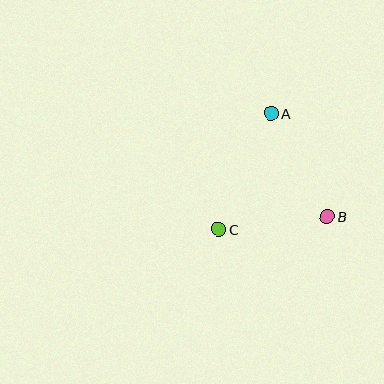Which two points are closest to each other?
Points B and C are closest to each other.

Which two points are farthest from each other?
Points A and C are farthest from each other.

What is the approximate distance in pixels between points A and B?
The distance between A and B is approximately 118 pixels.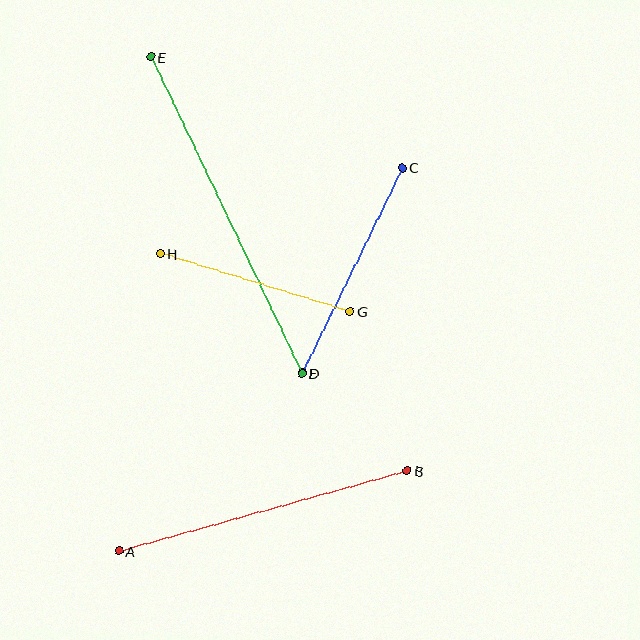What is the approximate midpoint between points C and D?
The midpoint is at approximately (352, 270) pixels.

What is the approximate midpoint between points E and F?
The midpoint is at approximately (226, 215) pixels.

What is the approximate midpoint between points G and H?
The midpoint is at approximately (255, 282) pixels.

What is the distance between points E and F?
The distance is approximately 351 pixels.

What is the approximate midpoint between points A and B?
The midpoint is at approximately (263, 511) pixels.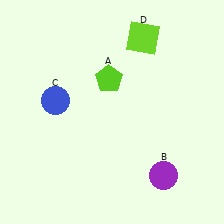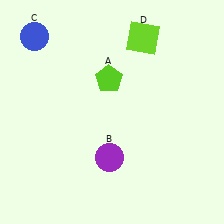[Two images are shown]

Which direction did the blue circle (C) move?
The blue circle (C) moved up.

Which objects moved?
The objects that moved are: the purple circle (B), the blue circle (C).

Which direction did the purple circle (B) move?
The purple circle (B) moved left.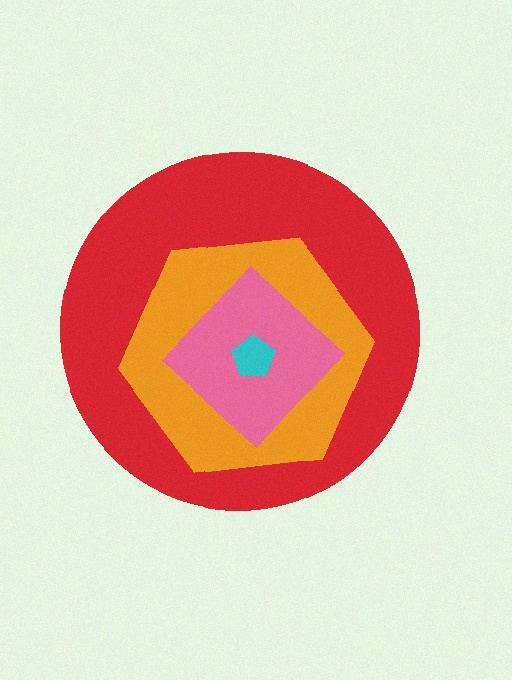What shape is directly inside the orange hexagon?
The pink diamond.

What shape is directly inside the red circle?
The orange hexagon.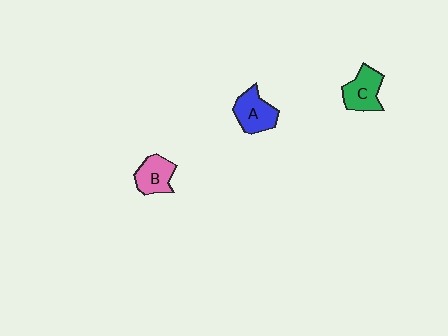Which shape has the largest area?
Shape A (blue).